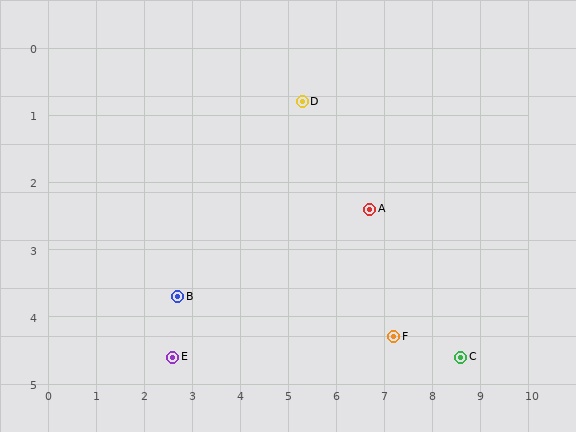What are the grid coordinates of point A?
Point A is at approximately (6.7, 2.4).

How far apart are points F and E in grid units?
Points F and E are about 4.6 grid units apart.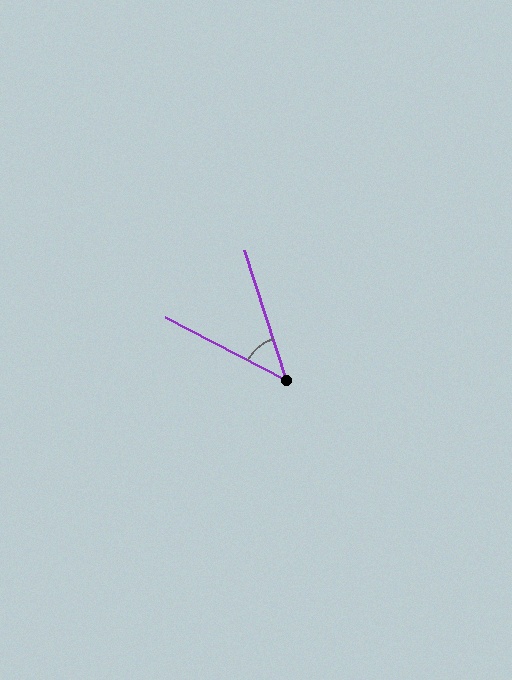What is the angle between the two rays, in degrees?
Approximately 44 degrees.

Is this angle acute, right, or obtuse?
It is acute.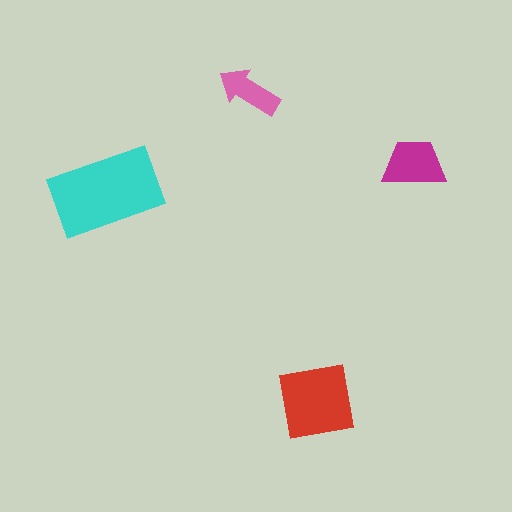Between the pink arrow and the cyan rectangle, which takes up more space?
The cyan rectangle.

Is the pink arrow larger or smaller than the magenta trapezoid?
Smaller.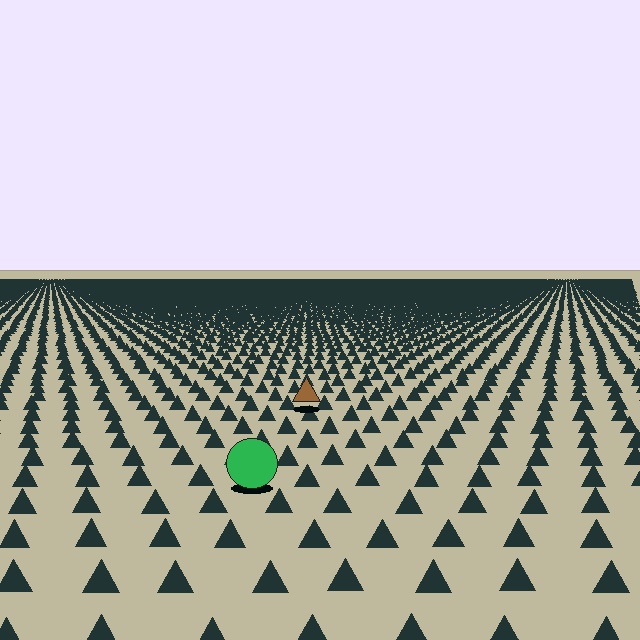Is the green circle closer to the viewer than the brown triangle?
Yes. The green circle is closer — you can tell from the texture gradient: the ground texture is coarser near it.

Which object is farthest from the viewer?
The brown triangle is farthest from the viewer. It appears smaller and the ground texture around it is denser.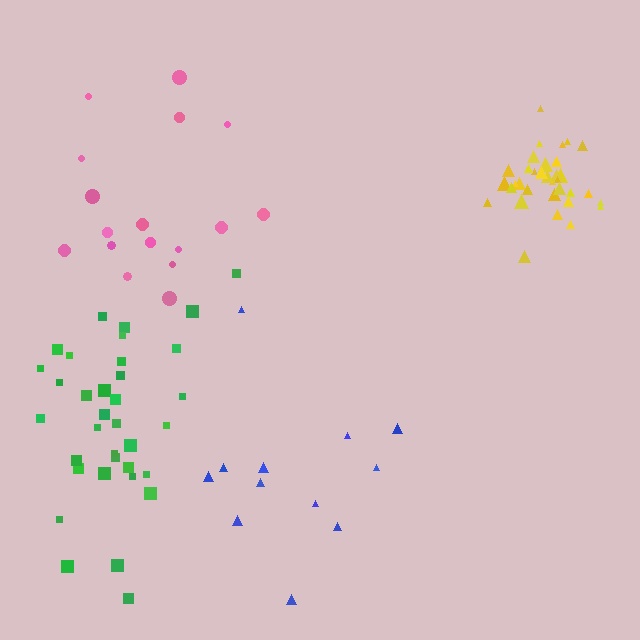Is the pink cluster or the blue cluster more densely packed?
Pink.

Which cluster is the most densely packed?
Yellow.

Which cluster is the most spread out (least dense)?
Blue.